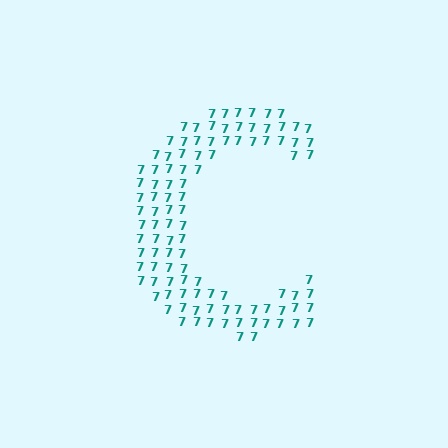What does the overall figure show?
The overall figure shows the letter C.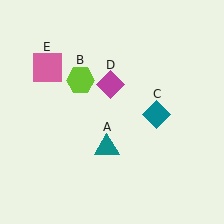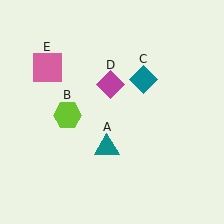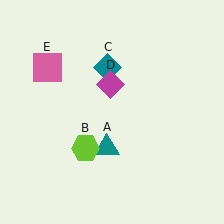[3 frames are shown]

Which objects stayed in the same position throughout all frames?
Teal triangle (object A) and magenta diamond (object D) and pink square (object E) remained stationary.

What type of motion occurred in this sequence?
The lime hexagon (object B), teal diamond (object C) rotated counterclockwise around the center of the scene.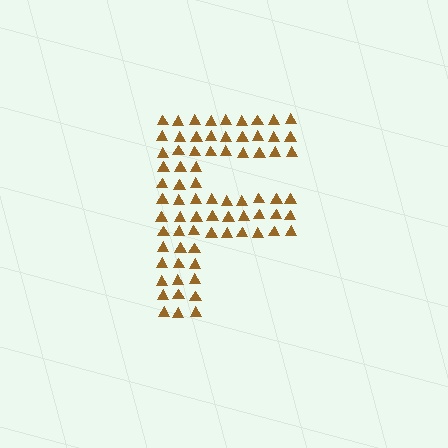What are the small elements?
The small elements are triangles.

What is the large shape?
The large shape is the letter F.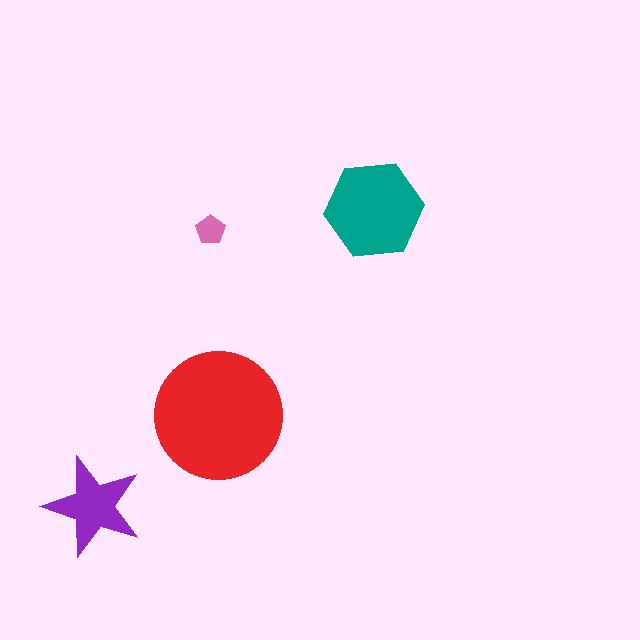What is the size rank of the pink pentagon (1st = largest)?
4th.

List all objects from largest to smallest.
The red circle, the teal hexagon, the purple star, the pink pentagon.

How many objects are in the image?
There are 4 objects in the image.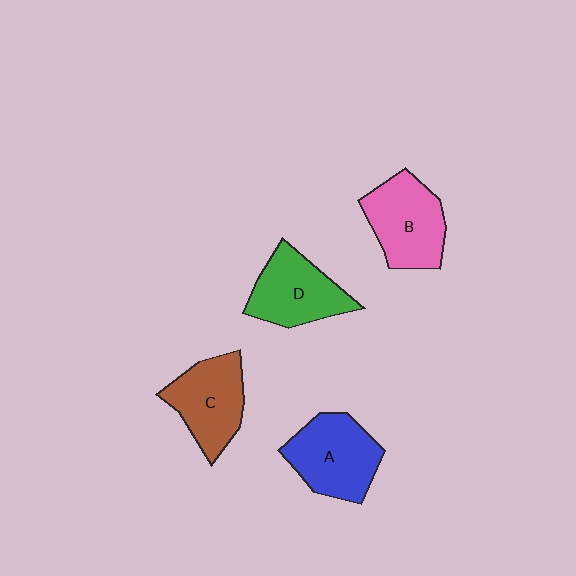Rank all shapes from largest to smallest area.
From largest to smallest: A (blue), B (pink), C (brown), D (green).